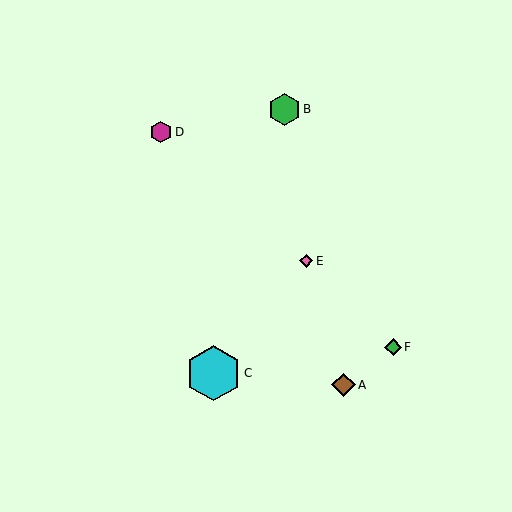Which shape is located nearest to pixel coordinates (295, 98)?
The green hexagon (labeled B) at (284, 109) is nearest to that location.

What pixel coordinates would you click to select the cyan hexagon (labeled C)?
Click at (213, 373) to select the cyan hexagon C.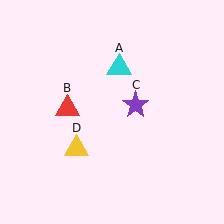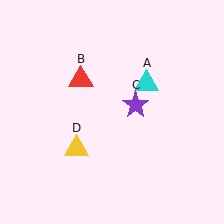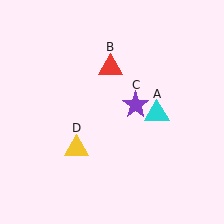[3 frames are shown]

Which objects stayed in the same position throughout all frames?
Purple star (object C) and yellow triangle (object D) remained stationary.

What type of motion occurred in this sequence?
The cyan triangle (object A), red triangle (object B) rotated clockwise around the center of the scene.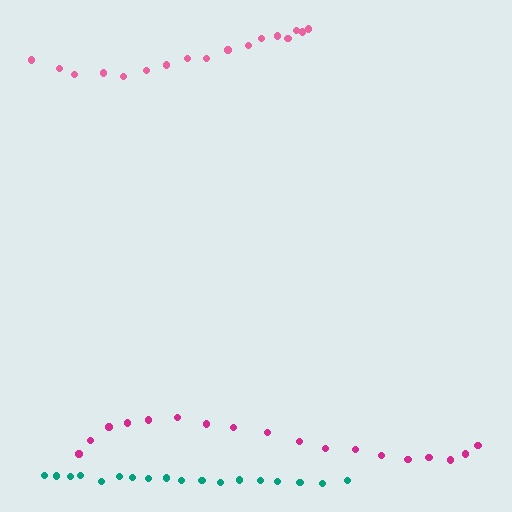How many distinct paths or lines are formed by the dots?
There are 3 distinct paths.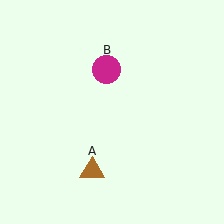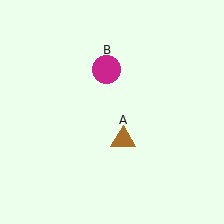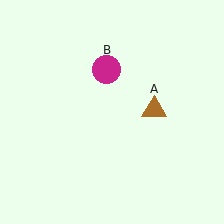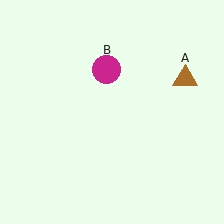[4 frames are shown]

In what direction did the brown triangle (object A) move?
The brown triangle (object A) moved up and to the right.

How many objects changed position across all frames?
1 object changed position: brown triangle (object A).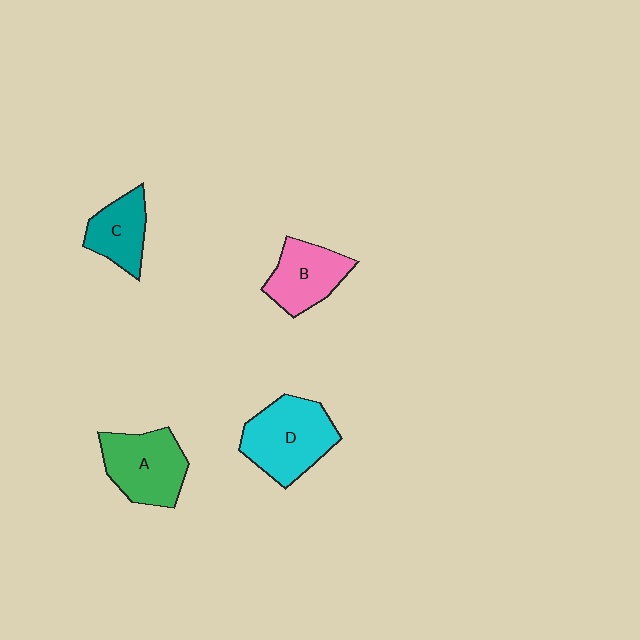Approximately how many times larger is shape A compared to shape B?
Approximately 1.2 times.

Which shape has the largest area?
Shape D (cyan).